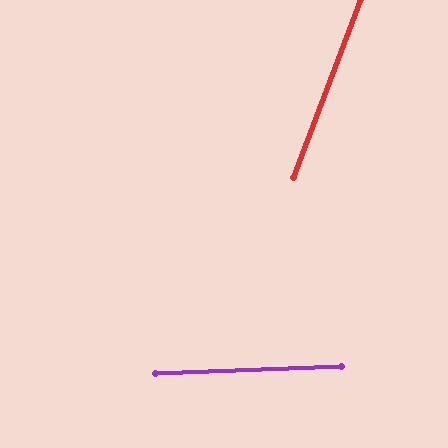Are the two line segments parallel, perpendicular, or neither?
Neither parallel nor perpendicular — they differ by about 67°.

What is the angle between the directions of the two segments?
Approximately 67 degrees.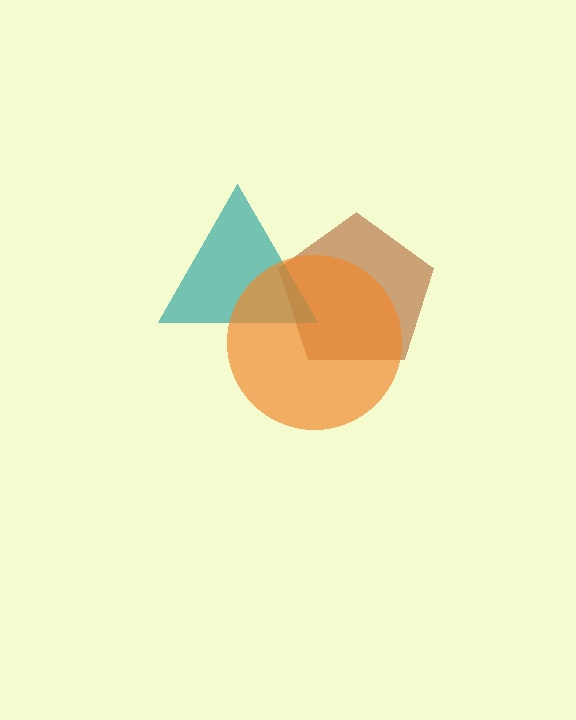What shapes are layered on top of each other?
The layered shapes are: a brown pentagon, a teal triangle, an orange circle.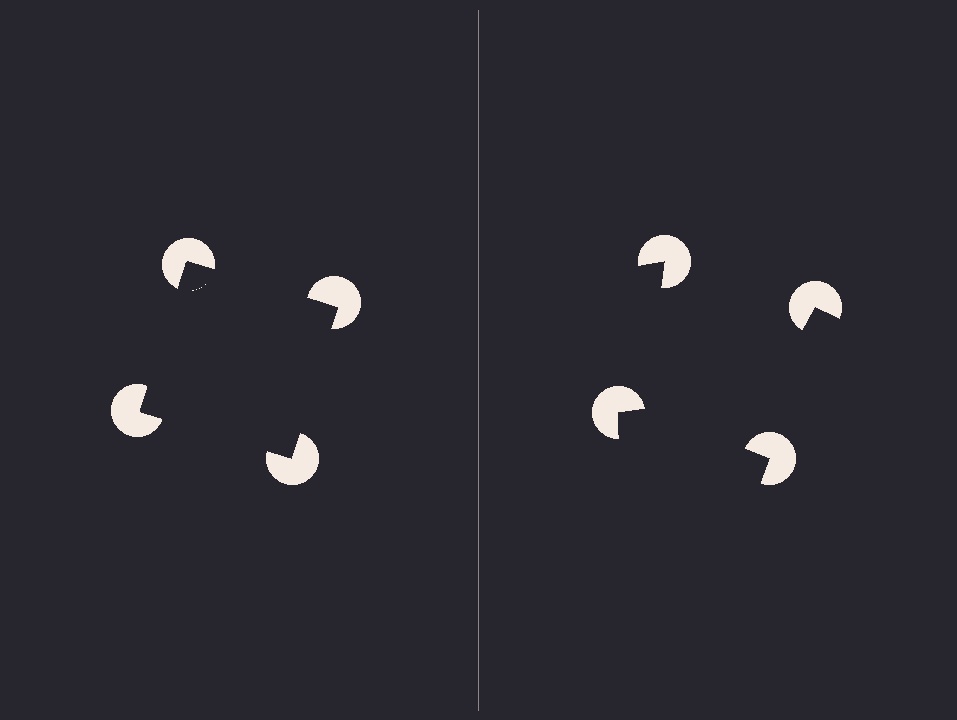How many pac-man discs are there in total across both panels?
8 — 4 on each side.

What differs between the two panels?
The pac-man discs are positioned identically on both sides; only the wedge orientations differ. On the left they align to a square; on the right they are misaligned.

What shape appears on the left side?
An illusory square.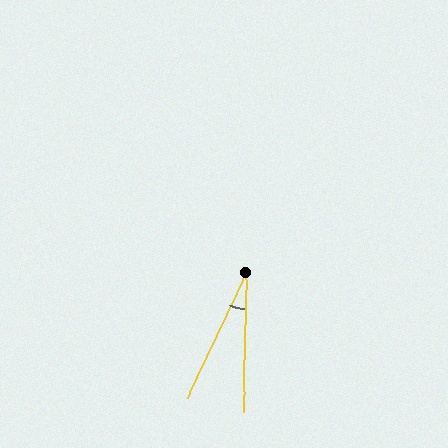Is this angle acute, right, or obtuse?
It is acute.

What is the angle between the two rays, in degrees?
Approximately 24 degrees.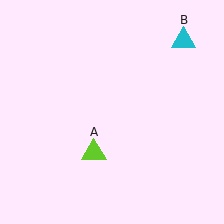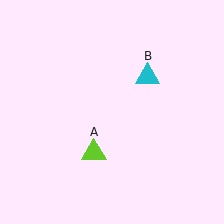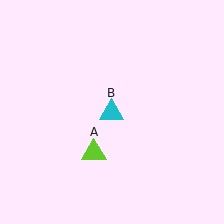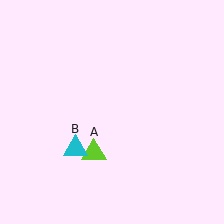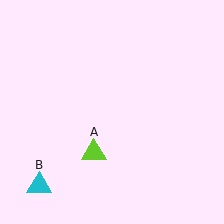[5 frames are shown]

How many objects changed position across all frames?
1 object changed position: cyan triangle (object B).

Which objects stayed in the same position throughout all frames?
Lime triangle (object A) remained stationary.